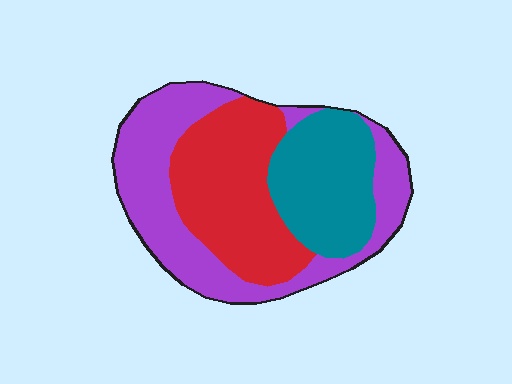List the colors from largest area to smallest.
From largest to smallest: purple, red, teal.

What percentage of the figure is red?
Red covers 34% of the figure.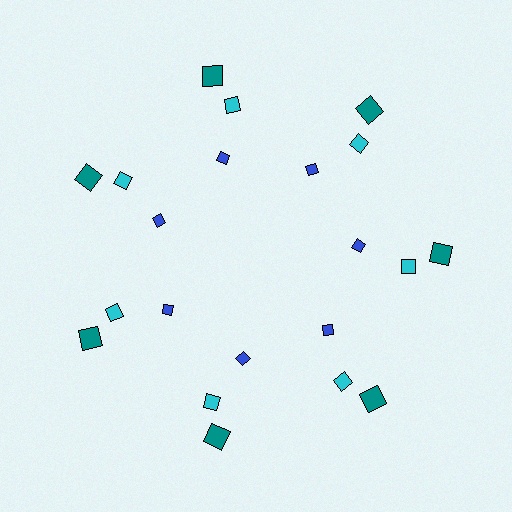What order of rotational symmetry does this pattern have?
This pattern has 7-fold rotational symmetry.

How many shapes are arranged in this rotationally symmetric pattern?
There are 21 shapes, arranged in 7 groups of 3.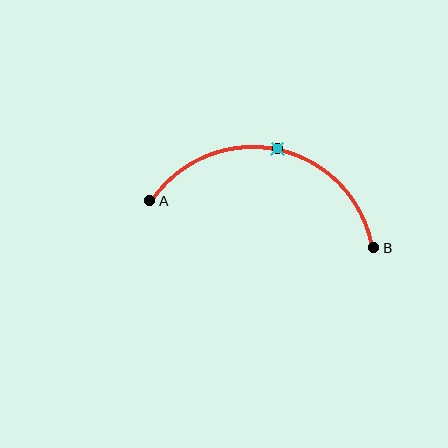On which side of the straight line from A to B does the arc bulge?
The arc bulges above the straight line connecting A and B.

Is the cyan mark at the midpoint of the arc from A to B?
Yes. The cyan mark lies on the arc at equal arc-length from both A and B — it is the arc midpoint.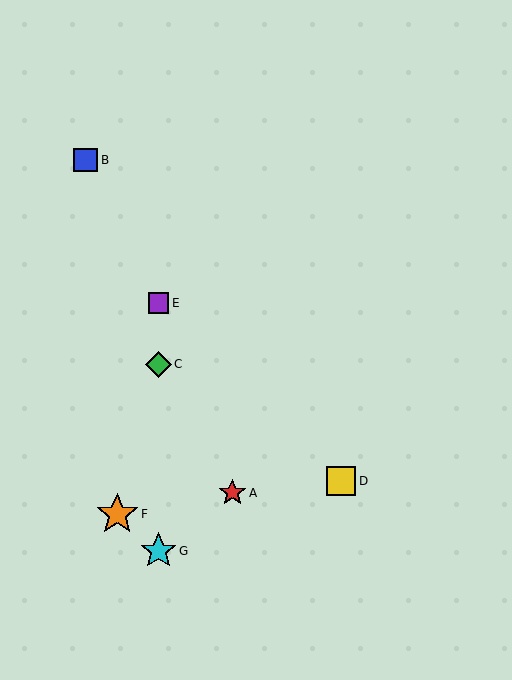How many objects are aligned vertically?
3 objects (C, E, G) are aligned vertically.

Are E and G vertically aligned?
Yes, both are at x≈158.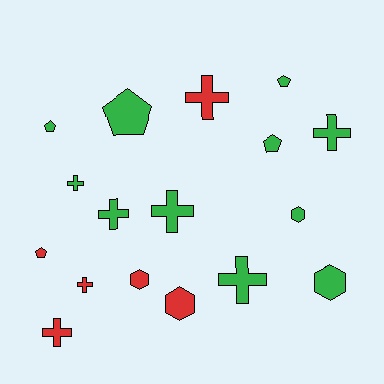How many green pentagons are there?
There are 4 green pentagons.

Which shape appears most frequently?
Cross, with 8 objects.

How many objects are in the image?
There are 17 objects.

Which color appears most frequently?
Green, with 11 objects.